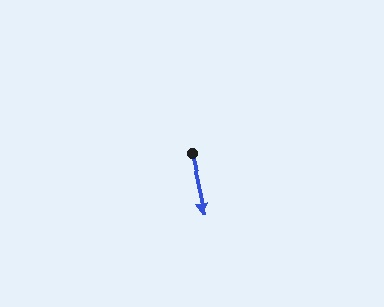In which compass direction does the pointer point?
South.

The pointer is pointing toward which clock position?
Roughly 6 o'clock.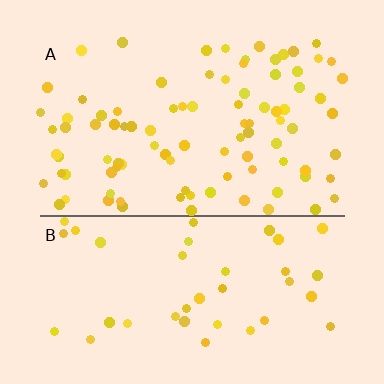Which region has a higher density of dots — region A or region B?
A (the top).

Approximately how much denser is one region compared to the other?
Approximately 2.2× — region A over region B.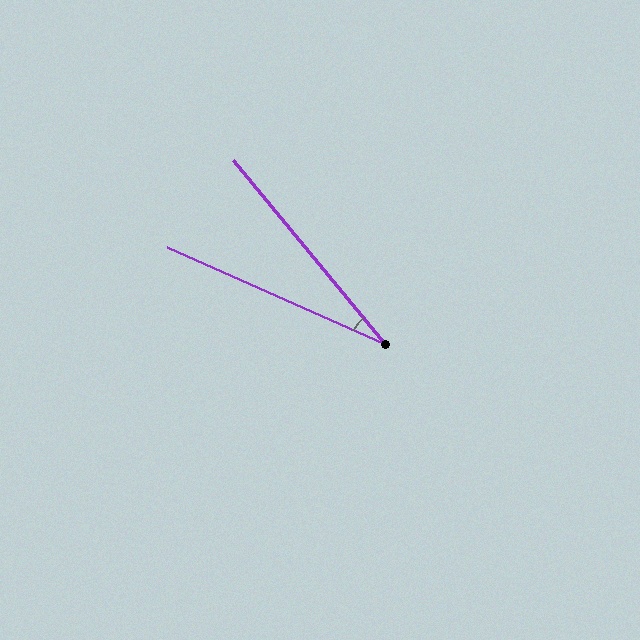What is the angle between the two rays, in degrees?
Approximately 27 degrees.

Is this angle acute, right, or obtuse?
It is acute.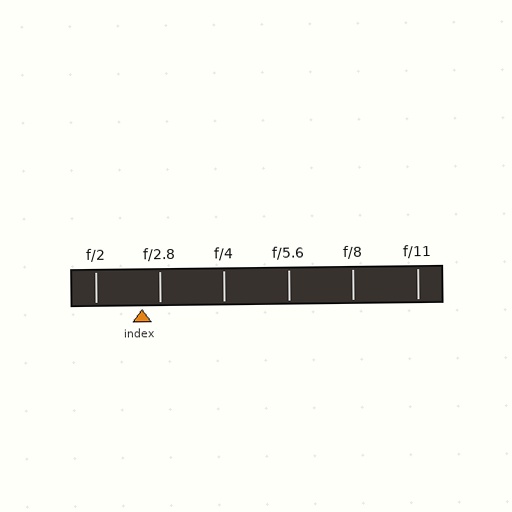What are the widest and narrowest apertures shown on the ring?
The widest aperture shown is f/2 and the narrowest is f/11.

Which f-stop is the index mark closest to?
The index mark is closest to f/2.8.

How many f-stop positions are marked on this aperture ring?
There are 6 f-stop positions marked.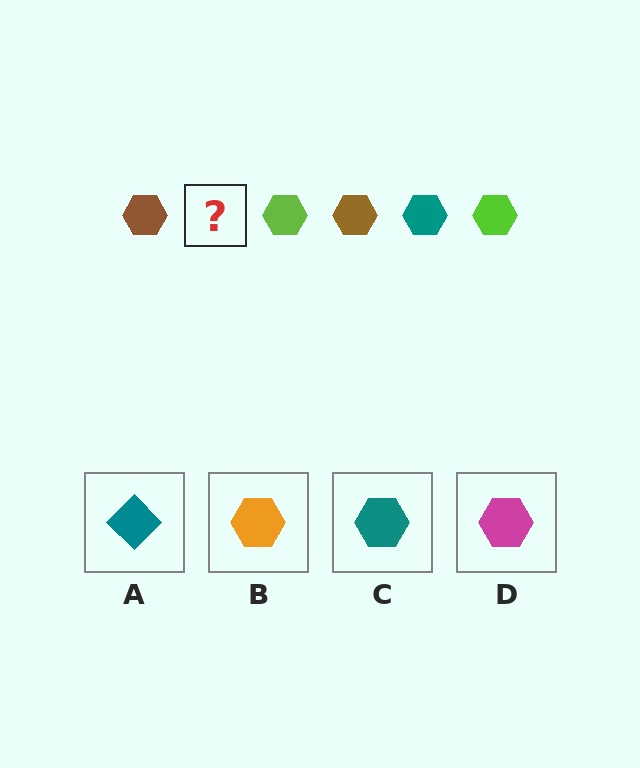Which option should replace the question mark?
Option C.